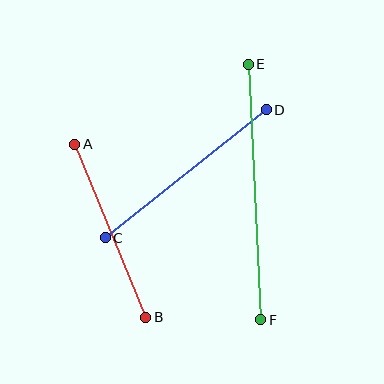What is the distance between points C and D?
The distance is approximately 206 pixels.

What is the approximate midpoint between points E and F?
The midpoint is at approximately (254, 192) pixels.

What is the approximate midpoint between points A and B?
The midpoint is at approximately (110, 231) pixels.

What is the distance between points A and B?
The distance is approximately 187 pixels.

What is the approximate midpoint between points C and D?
The midpoint is at approximately (186, 174) pixels.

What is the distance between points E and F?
The distance is approximately 256 pixels.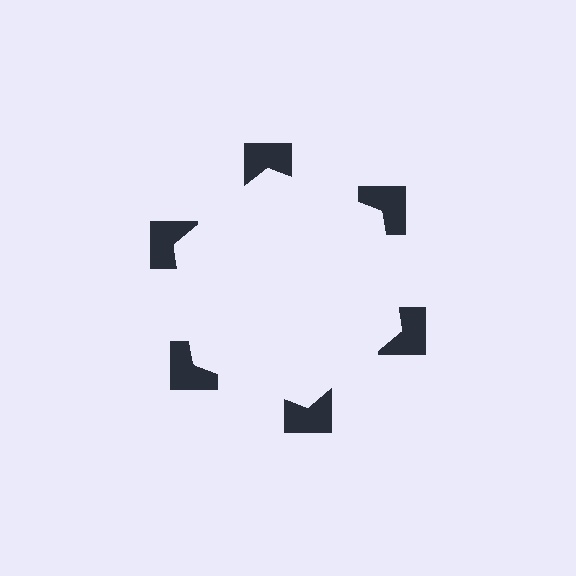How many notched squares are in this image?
There are 6 — one at each vertex of the illusory hexagon.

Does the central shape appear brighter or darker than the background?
It typically appears slightly brighter than the background, even though no actual brightness change is drawn.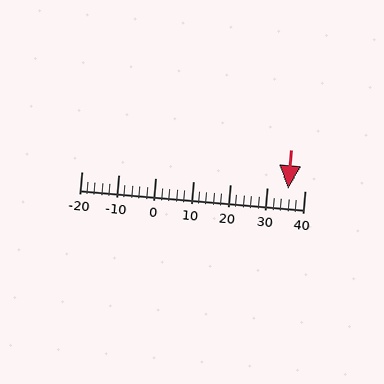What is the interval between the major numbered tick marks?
The major tick marks are spaced 10 units apart.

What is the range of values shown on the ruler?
The ruler shows values from -20 to 40.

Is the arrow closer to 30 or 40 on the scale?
The arrow is closer to 40.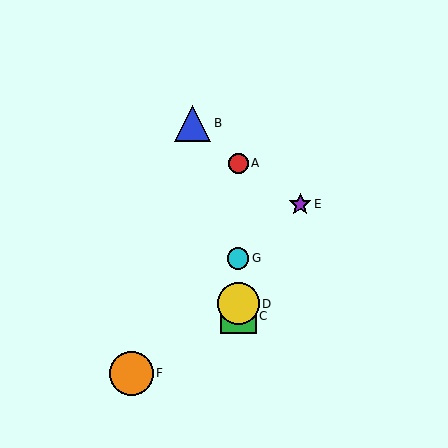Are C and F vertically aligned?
No, C is at x≈238 and F is at x≈131.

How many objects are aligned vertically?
4 objects (A, C, D, G) are aligned vertically.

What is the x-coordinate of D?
Object D is at x≈238.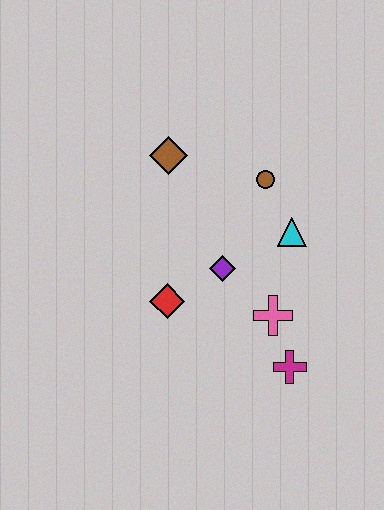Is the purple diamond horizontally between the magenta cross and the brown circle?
No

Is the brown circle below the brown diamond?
Yes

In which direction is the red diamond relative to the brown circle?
The red diamond is below the brown circle.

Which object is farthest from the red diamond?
The brown circle is farthest from the red diamond.